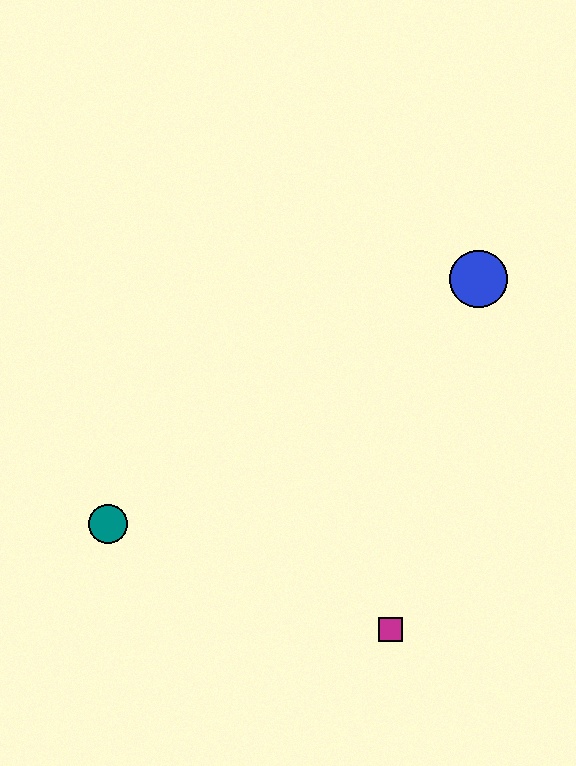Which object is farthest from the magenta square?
The blue circle is farthest from the magenta square.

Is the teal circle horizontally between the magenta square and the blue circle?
No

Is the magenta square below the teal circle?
Yes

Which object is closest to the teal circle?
The magenta square is closest to the teal circle.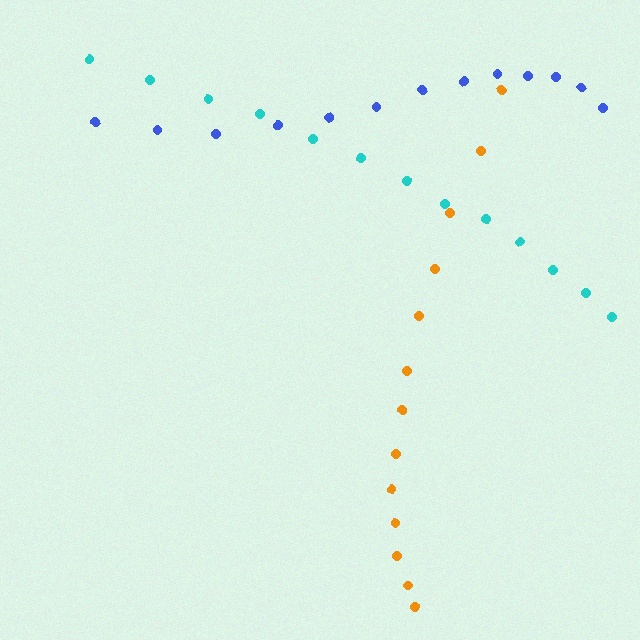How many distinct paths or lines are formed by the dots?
There are 3 distinct paths.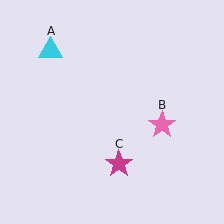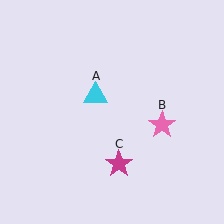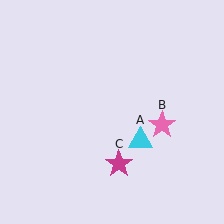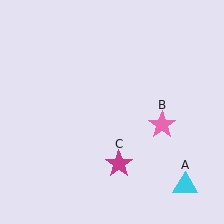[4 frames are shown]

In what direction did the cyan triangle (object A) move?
The cyan triangle (object A) moved down and to the right.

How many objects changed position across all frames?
1 object changed position: cyan triangle (object A).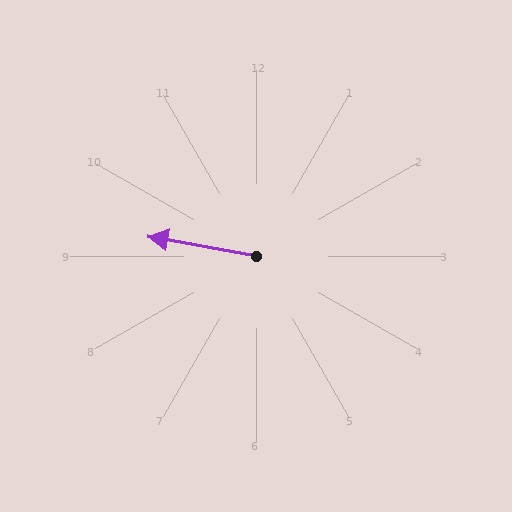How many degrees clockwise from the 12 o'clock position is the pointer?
Approximately 280 degrees.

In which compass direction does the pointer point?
West.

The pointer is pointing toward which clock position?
Roughly 9 o'clock.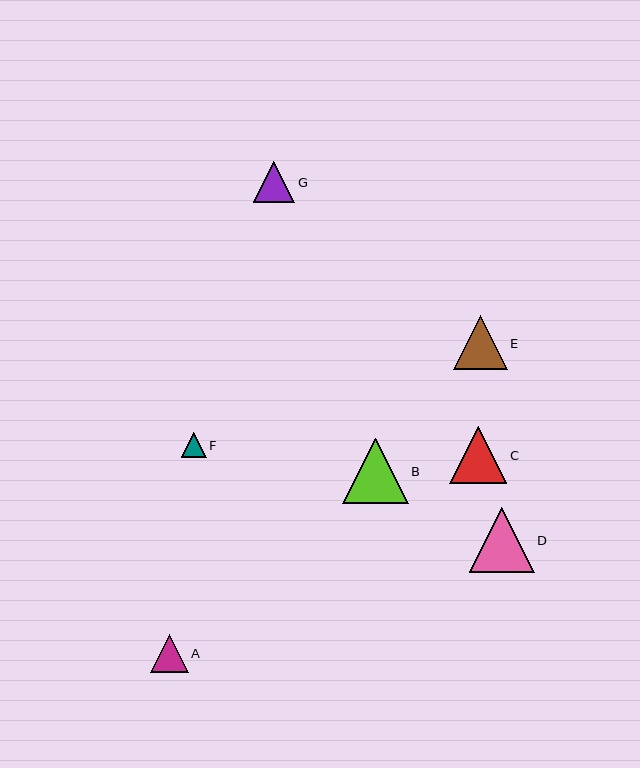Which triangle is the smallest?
Triangle F is the smallest with a size of approximately 25 pixels.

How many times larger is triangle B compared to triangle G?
Triangle B is approximately 1.6 times the size of triangle G.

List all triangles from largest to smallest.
From largest to smallest: B, D, C, E, G, A, F.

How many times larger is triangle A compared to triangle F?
Triangle A is approximately 1.5 times the size of triangle F.